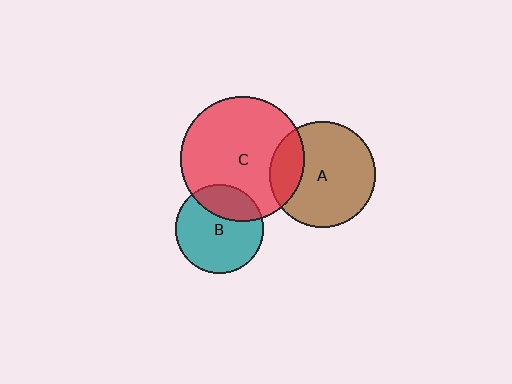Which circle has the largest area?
Circle C (red).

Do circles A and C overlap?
Yes.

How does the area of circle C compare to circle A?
Approximately 1.4 times.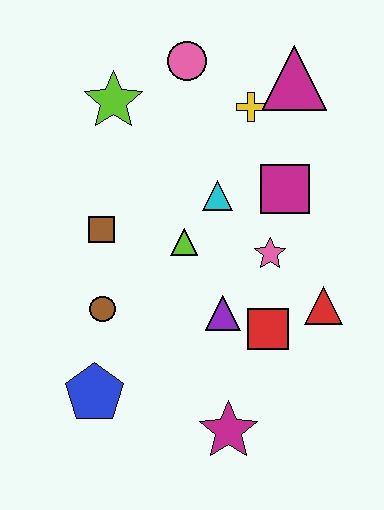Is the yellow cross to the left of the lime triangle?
No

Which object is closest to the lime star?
The pink circle is closest to the lime star.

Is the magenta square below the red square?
No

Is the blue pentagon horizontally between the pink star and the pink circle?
No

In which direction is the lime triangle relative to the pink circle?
The lime triangle is below the pink circle.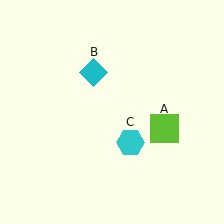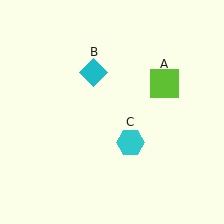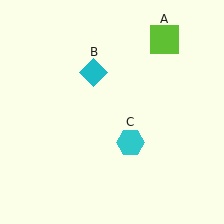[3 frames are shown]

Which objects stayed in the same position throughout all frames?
Cyan diamond (object B) and cyan hexagon (object C) remained stationary.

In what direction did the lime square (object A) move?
The lime square (object A) moved up.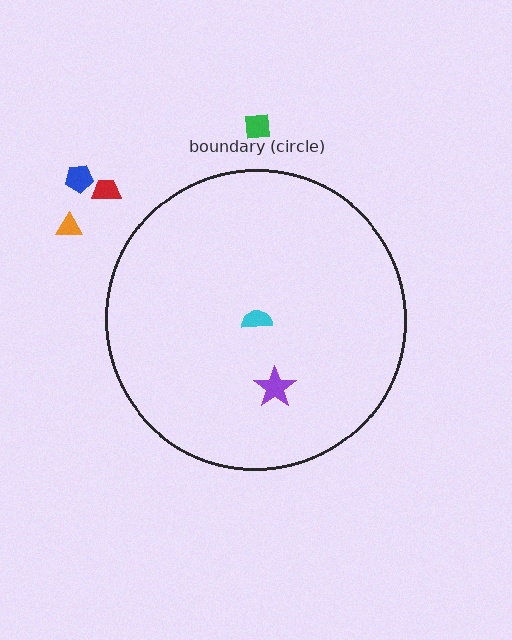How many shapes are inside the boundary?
2 inside, 4 outside.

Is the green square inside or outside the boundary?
Outside.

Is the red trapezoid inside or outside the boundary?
Outside.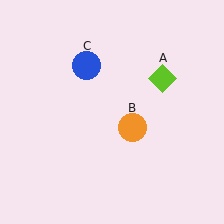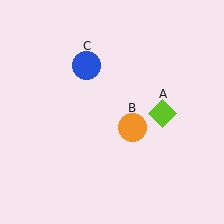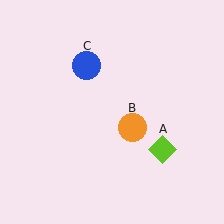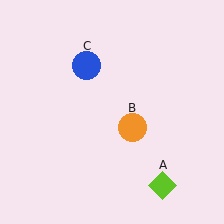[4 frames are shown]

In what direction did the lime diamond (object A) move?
The lime diamond (object A) moved down.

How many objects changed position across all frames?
1 object changed position: lime diamond (object A).